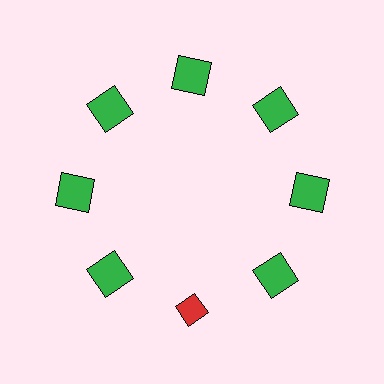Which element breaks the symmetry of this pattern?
The red diamond at roughly the 6 o'clock position breaks the symmetry. All other shapes are green squares.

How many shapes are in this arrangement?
There are 8 shapes arranged in a ring pattern.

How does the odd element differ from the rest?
It differs in both color (red instead of green) and shape (diamond instead of square).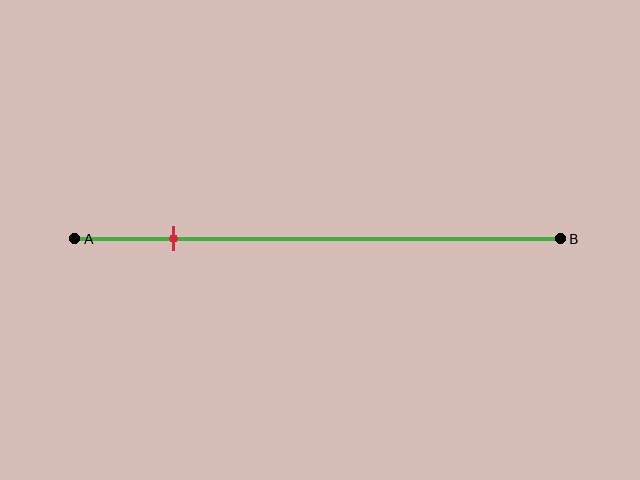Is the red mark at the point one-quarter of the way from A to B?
No, the mark is at about 20% from A, not at the 25% one-quarter point.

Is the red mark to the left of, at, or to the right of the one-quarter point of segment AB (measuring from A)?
The red mark is to the left of the one-quarter point of segment AB.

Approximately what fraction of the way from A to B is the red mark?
The red mark is approximately 20% of the way from A to B.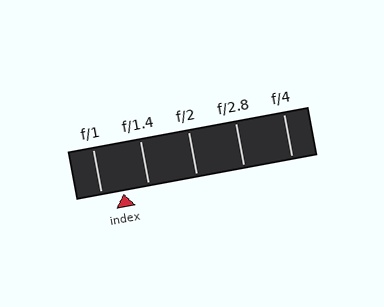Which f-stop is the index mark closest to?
The index mark is closest to f/1.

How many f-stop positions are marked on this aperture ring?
There are 5 f-stop positions marked.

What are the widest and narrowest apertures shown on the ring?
The widest aperture shown is f/1 and the narrowest is f/4.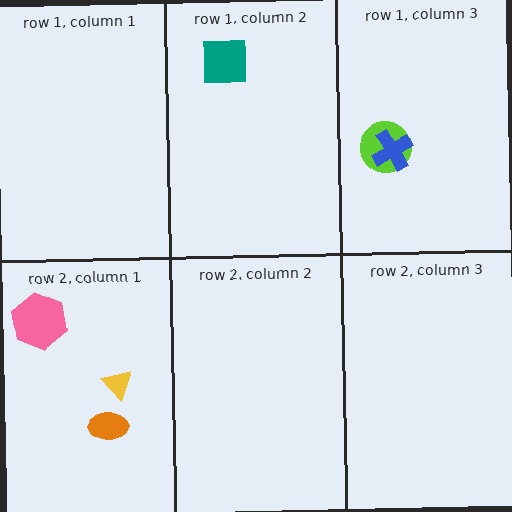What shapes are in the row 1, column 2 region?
The teal square.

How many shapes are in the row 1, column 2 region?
1.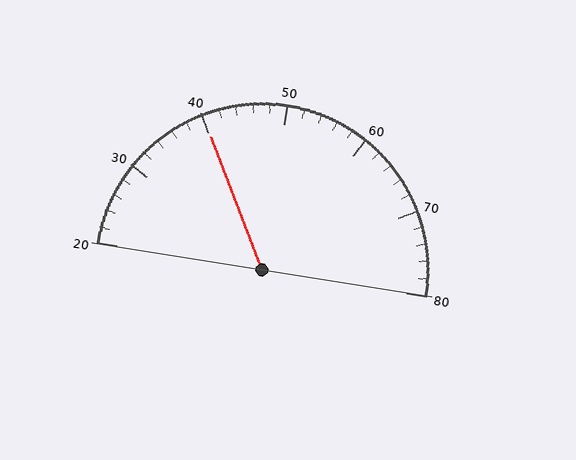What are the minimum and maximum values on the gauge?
The gauge ranges from 20 to 80.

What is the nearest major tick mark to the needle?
The nearest major tick mark is 40.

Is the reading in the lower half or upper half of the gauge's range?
The reading is in the lower half of the range (20 to 80).